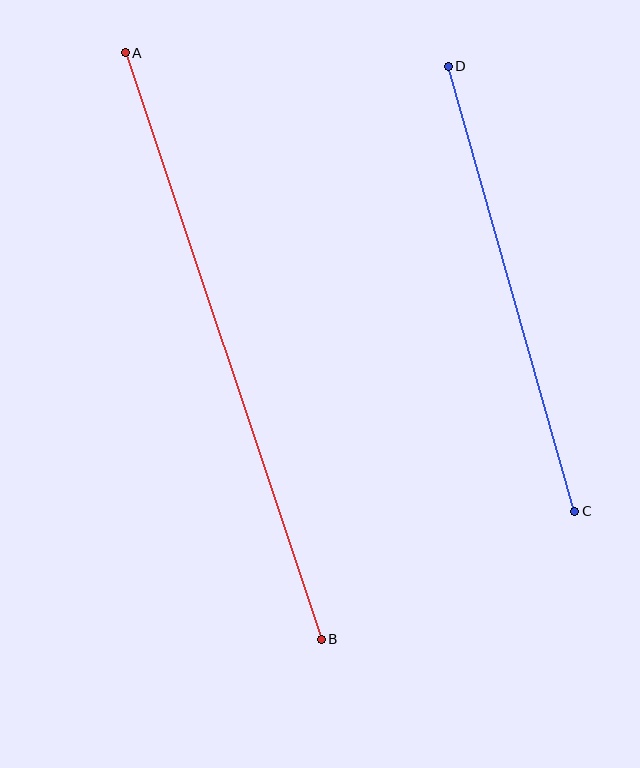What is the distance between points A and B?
The distance is approximately 619 pixels.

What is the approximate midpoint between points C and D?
The midpoint is at approximately (512, 289) pixels.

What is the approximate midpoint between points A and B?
The midpoint is at approximately (223, 346) pixels.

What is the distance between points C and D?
The distance is approximately 463 pixels.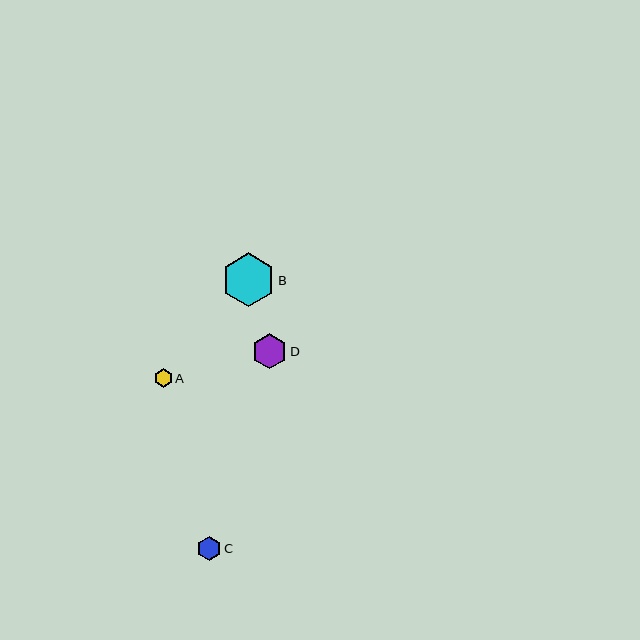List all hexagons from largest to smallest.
From largest to smallest: B, D, C, A.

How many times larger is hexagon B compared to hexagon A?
Hexagon B is approximately 2.9 times the size of hexagon A.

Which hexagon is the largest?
Hexagon B is the largest with a size of approximately 54 pixels.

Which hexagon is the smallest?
Hexagon A is the smallest with a size of approximately 19 pixels.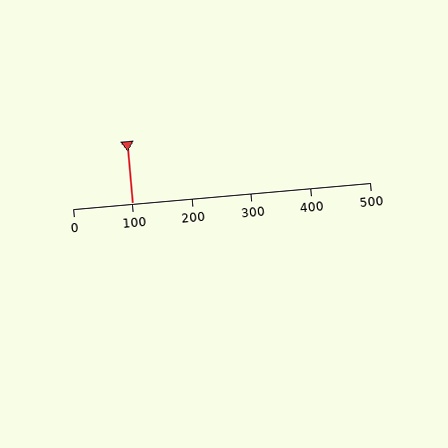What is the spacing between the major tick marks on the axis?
The major ticks are spaced 100 apart.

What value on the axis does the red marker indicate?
The marker indicates approximately 100.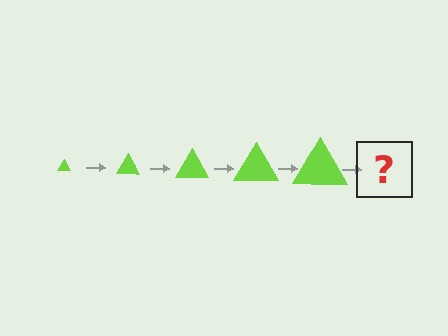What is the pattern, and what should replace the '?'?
The pattern is that the triangle gets progressively larger each step. The '?' should be a lime triangle, larger than the previous one.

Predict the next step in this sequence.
The next step is a lime triangle, larger than the previous one.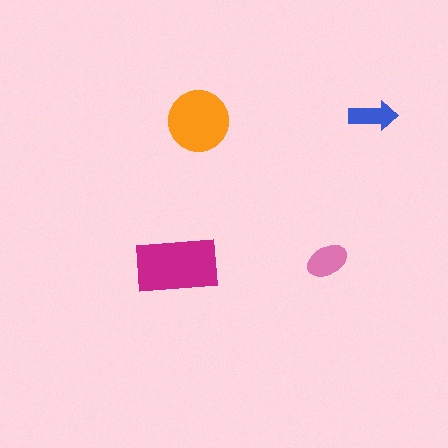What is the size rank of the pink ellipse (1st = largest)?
3rd.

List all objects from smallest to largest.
The blue arrow, the pink ellipse, the orange circle, the magenta rectangle.